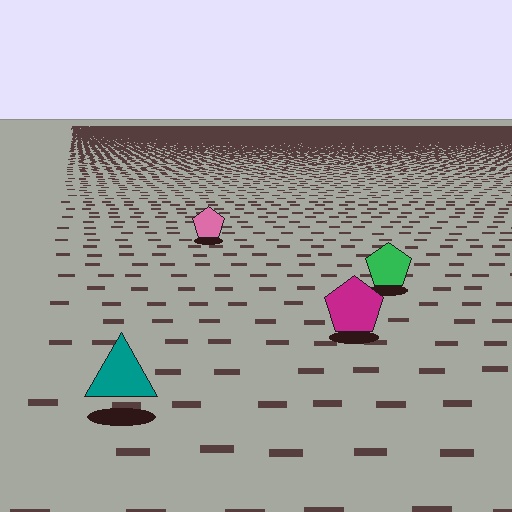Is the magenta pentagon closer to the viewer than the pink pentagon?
Yes. The magenta pentagon is closer — you can tell from the texture gradient: the ground texture is coarser near it.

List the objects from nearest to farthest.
From nearest to farthest: the teal triangle, the magenta pentagon, the green pentagon, the pink pentagon.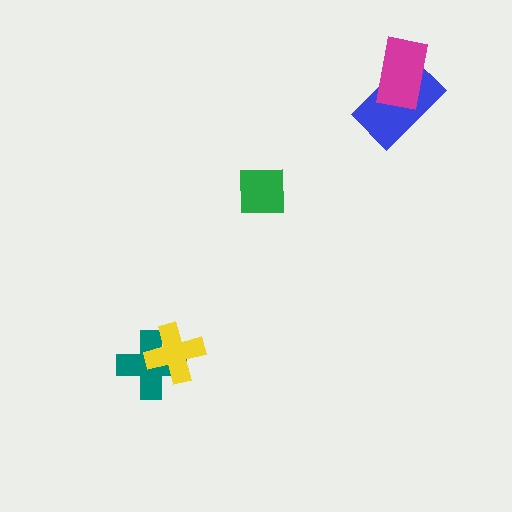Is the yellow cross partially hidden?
No, no other shape covers it.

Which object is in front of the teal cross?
The yellow cross is in front of the teal cross.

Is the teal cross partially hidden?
Yes, it is partially covered by another shape.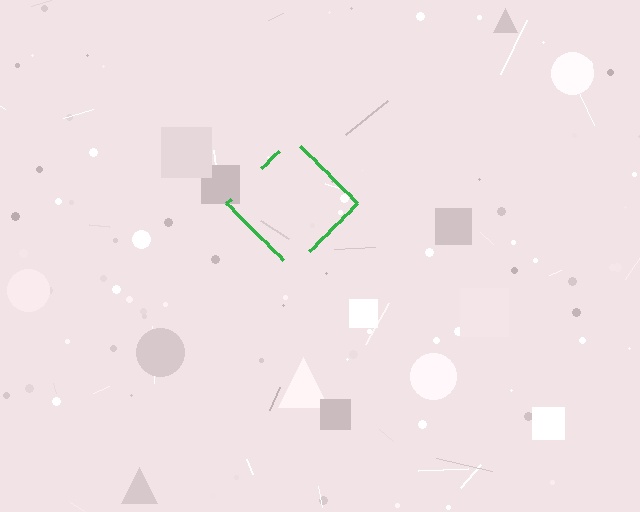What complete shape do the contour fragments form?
The contour fragments form a diamond.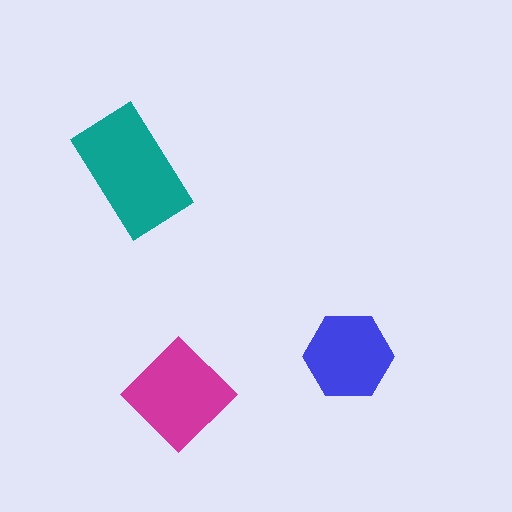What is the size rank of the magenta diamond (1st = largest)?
2nd.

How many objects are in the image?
There are 3 objects in the image.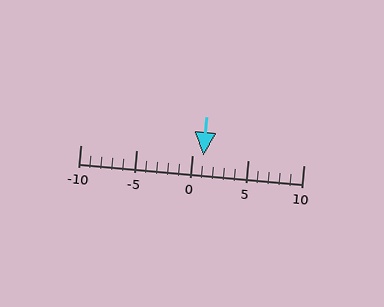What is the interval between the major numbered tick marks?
The major tick marks are spaced 5 units apart.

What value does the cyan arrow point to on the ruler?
The cyan arrow points to approximately 1.